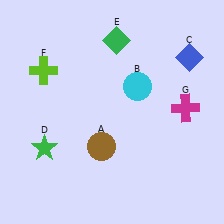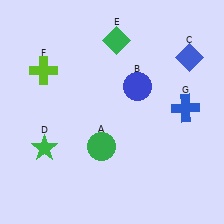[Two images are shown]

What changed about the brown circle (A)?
In Image 1, A is brown. In Image 2, it changed to green.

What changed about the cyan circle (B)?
In Image 1, B is cyan. In Image 2, it changed to blue.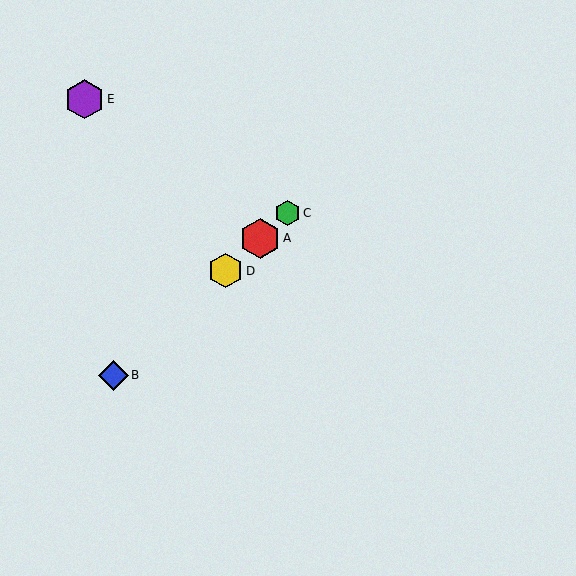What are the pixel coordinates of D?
Object D is at (226, 271).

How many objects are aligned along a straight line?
4 objects (A, B, C, D) are aligned along a straight line.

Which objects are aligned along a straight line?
Objects A, B, C, D are aligned along a straight line.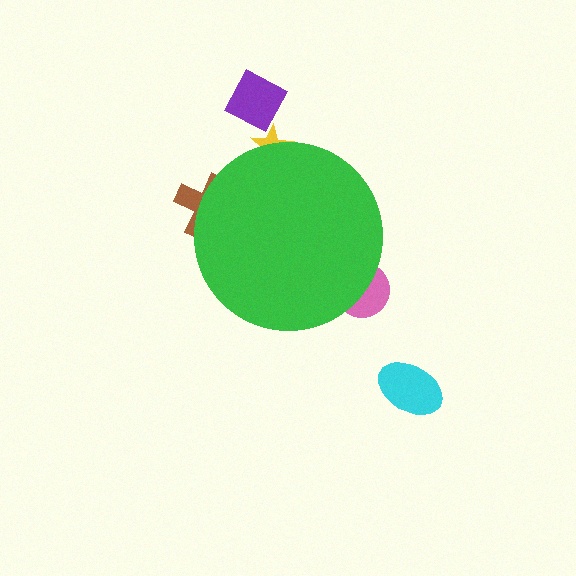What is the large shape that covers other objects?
A green circle.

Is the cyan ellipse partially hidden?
No, the cyan ellipse is fully visible.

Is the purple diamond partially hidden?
No, the purple diamond is fully visible.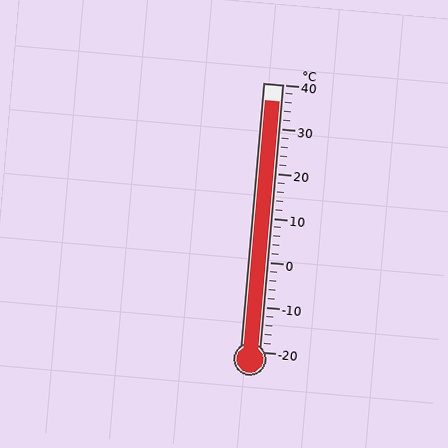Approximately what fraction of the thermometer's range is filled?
The thermometer is filled to approximately 95% of its range.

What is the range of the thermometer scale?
The thermometer scale ranges from -20°C to 40°C.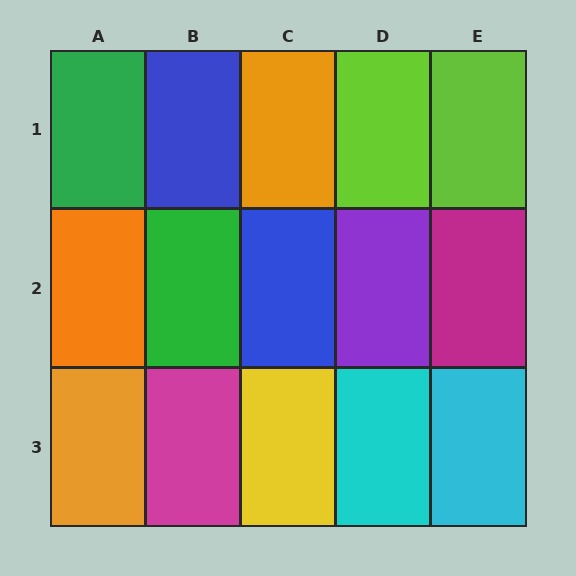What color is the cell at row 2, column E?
Magenta.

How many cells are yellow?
1 cell is yellow.